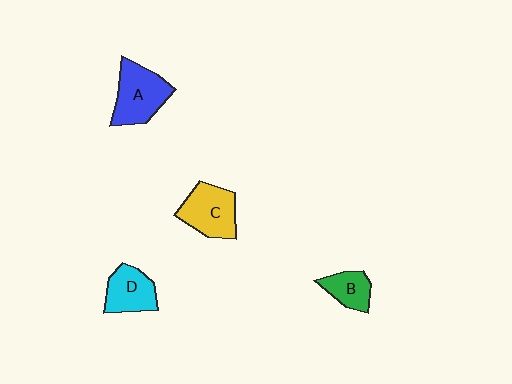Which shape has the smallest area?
Shape B (green).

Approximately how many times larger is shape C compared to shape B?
Approximately 1.7 times.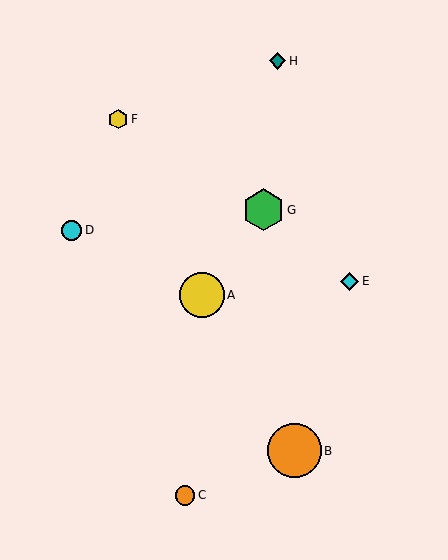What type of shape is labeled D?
Shape D is a cyan circle.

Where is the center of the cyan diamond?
The center of the cyan diamond is at (350, 281).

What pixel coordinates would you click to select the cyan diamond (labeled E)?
Click at (350, 281) to select the cyan diamond E.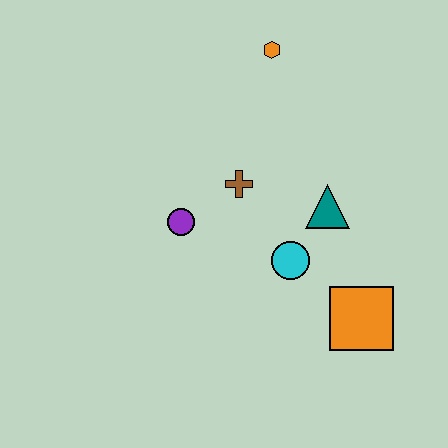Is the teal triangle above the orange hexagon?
No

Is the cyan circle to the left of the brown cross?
No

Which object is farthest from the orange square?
The orange hexagon is farthest from the orange square.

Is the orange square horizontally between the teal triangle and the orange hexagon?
No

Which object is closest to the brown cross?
The purple circle is closest to the brown cross.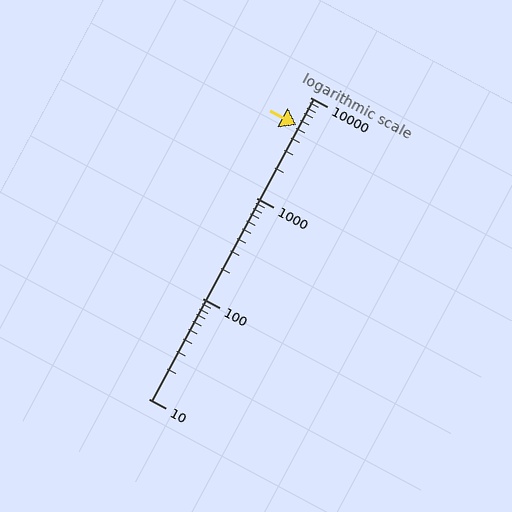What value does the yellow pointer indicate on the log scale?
The pointer indicates approximately 5300.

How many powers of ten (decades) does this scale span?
The scale spans 3 decades, from 10 to 10000.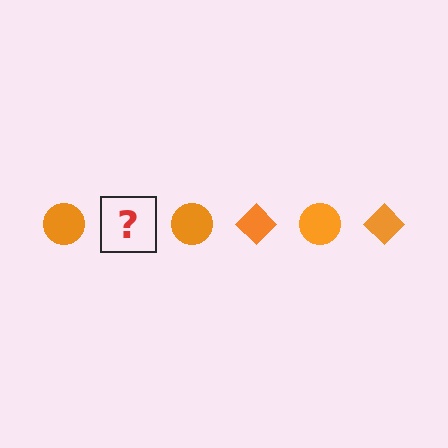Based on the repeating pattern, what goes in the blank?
The blank should be an orange diamond.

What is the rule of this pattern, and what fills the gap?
The rule is that the pattern cycles through circle, diamond shapes in orange. The gap should be filled with an orange diamond.